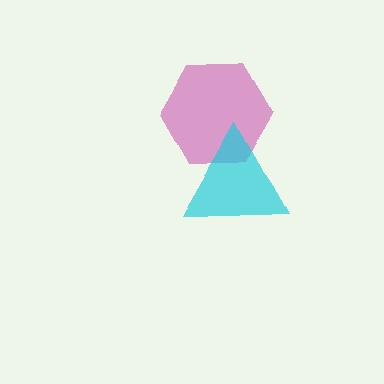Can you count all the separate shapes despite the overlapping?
Yes, there are 2 separate shapes.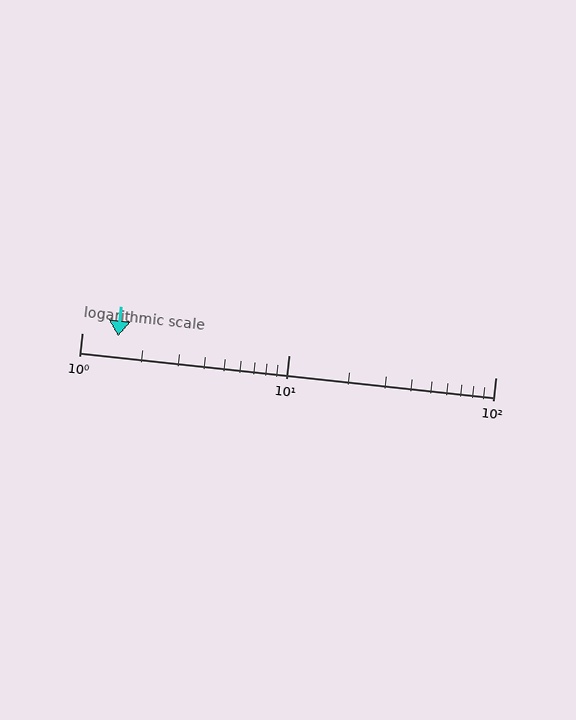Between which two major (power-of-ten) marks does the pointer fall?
The pointer is between 1 and 10.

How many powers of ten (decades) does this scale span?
The scale spans 2 decades, from 1 to 100.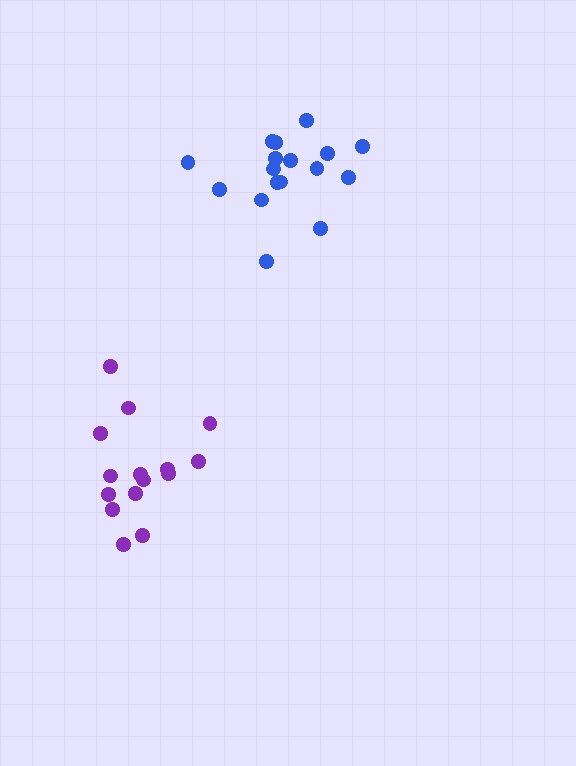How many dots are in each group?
Group 1: 17 dots, Group 2: 15 dots (32 total).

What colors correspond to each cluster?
The clusters are colored: blue, purple.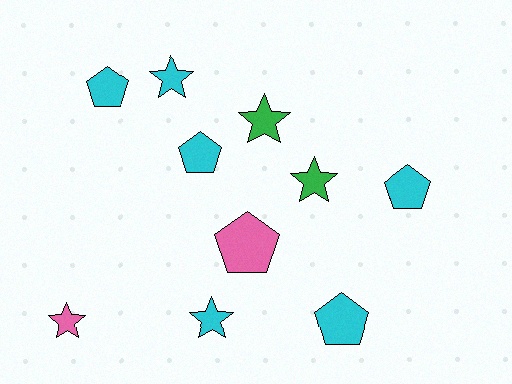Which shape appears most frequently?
Star, with 5 objects.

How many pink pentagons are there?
There is 1 pink pentagon.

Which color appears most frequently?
Cyan, with 6 objects.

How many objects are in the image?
There are 10 objects.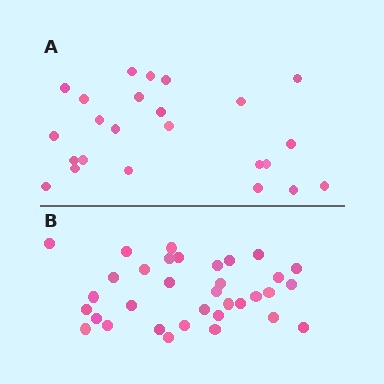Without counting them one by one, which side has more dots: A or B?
Region B (the bottom region) has more dots.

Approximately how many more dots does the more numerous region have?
Region B has roughly 10 or so more dots than region A.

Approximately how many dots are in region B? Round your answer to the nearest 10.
About 30 dots. (The exact count is 34, which rounds to 30.)